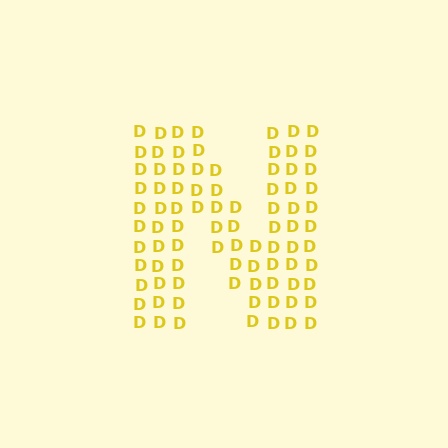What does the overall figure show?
The overall figure shows the letter N.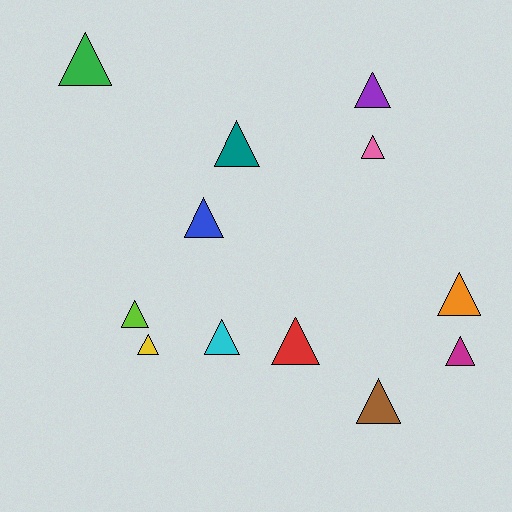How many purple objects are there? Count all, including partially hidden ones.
There is 1 purple object.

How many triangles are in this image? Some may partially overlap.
There are 12 triangles.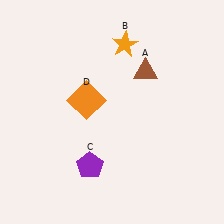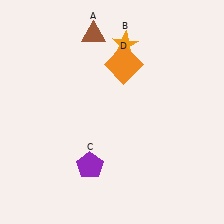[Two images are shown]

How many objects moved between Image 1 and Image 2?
2 objects moved between the two images.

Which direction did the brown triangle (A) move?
The brown triangle (A) moved left.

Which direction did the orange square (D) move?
The orange square (D) moved right.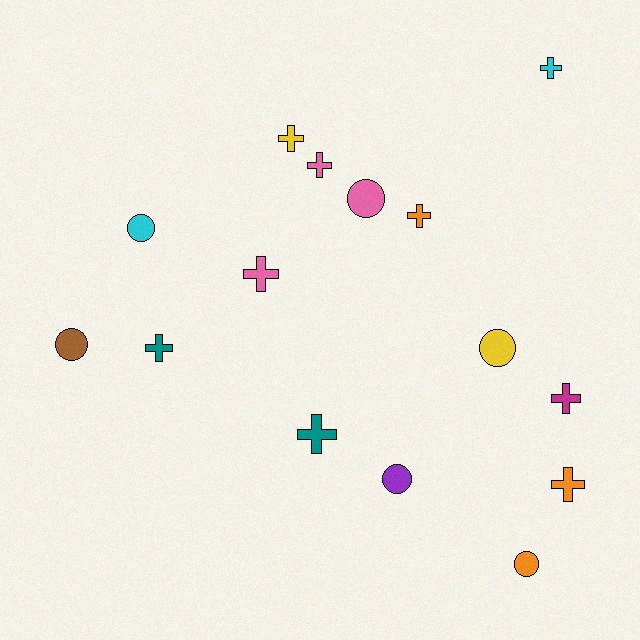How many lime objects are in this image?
There are no lime objects.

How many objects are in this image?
There are 15 objects.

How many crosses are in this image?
There are 9 crosses.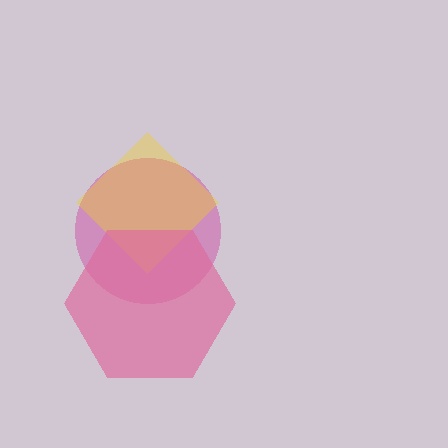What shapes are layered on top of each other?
The layered shapes are: a magenta circle, a yellow diamond, a pink hexagon.